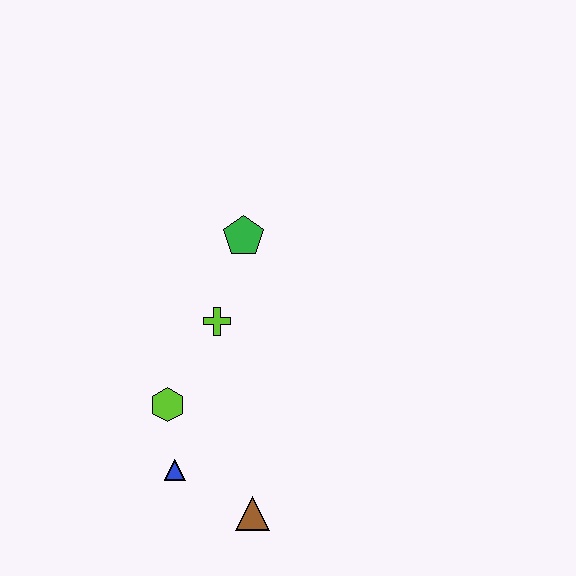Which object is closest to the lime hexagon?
The blue triangle is closest to the lime hexagon.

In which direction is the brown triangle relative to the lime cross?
The brown triangle is below the lime cross.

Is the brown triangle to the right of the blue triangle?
Yes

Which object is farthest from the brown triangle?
The green pentagon is farthest from the brown triangle.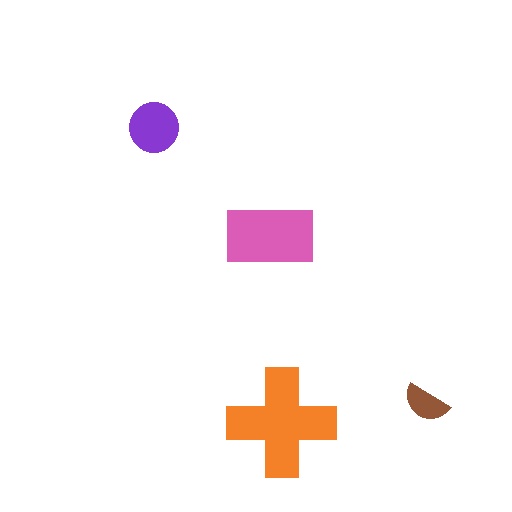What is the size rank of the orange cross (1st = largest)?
1st.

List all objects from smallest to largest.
The brown semicircle, the purple circle, the pink rectangle, the orange cross.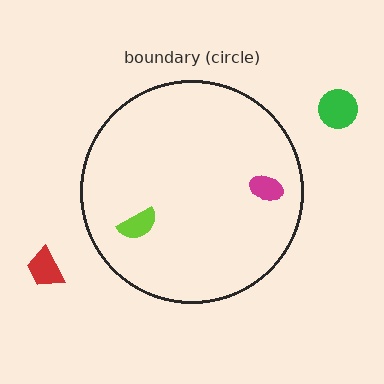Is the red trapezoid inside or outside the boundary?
Outside.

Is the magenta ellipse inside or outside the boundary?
Inside.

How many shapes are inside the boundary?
2 inside, 2 outside.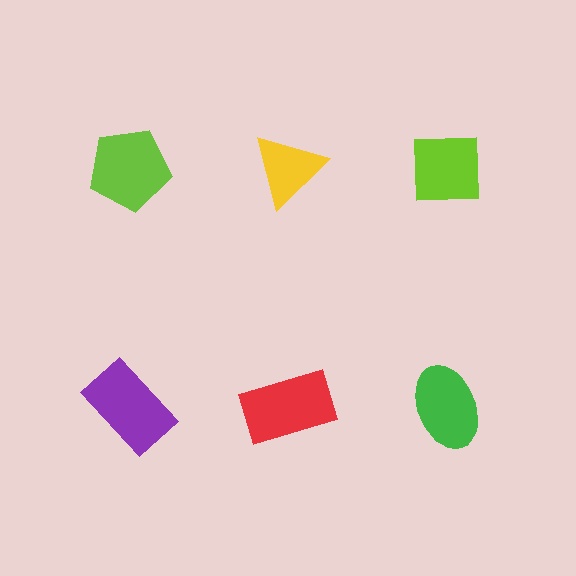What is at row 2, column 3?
A green ellipse.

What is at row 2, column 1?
A purple rectangle.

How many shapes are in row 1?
3 shapes.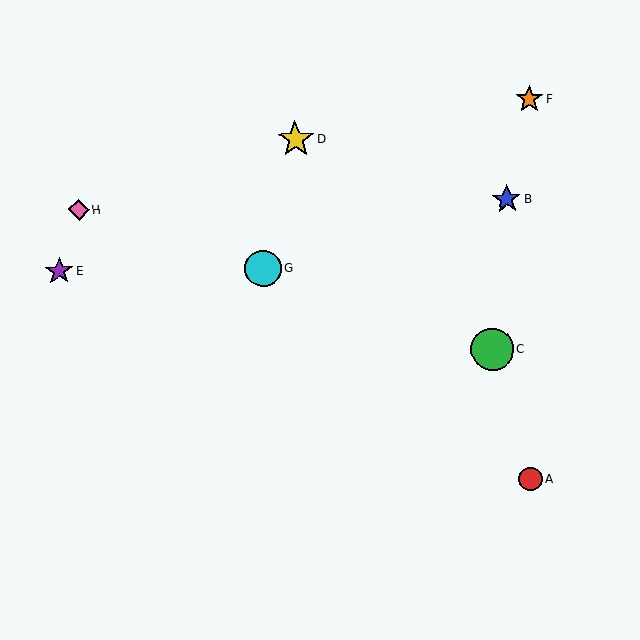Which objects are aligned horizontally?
Objects E, G are aligned horizontally.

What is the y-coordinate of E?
Object E is at y≈271.